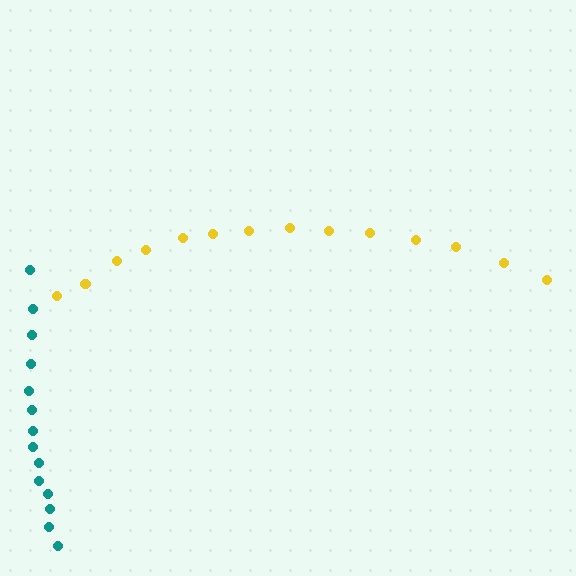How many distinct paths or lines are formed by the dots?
There are 2 distinct paths.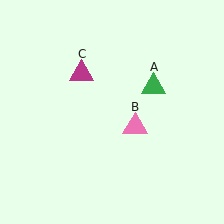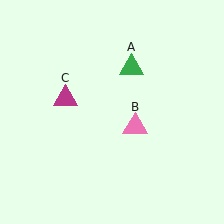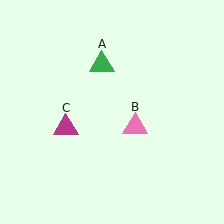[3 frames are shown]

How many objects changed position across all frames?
2 objects changed position: green triangle (object A), magenta triangle (object C).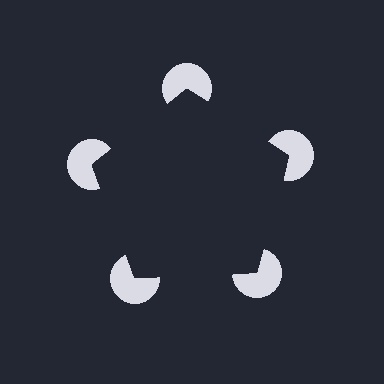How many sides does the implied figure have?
5 sides.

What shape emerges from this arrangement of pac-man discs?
An illusory pentagon — its edges are inferred from the aligned wedge cuts in the pac-man discs, not physically drawn.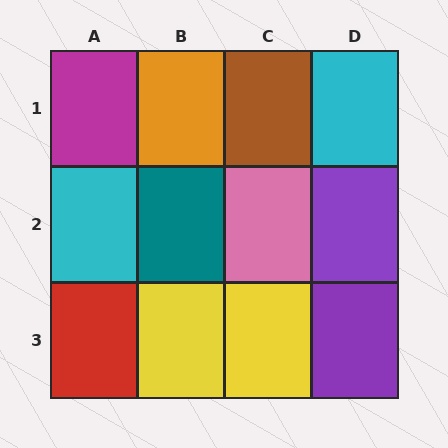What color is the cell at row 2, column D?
Purple.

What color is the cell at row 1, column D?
Cyan.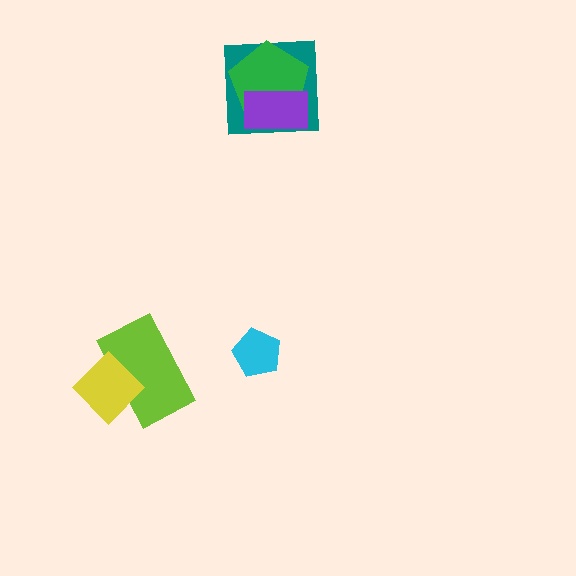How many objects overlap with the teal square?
2 objects overlap with the teal square.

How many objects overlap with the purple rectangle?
2 objects overlap with the purple rectangle.